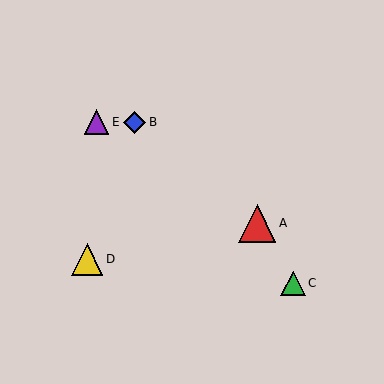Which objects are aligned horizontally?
Objects B, E are aligned horizontally.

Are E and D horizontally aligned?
No, E is at y≈122 and D is at y≈259.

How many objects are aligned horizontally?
2 objects (B, E) are aligned horizontally.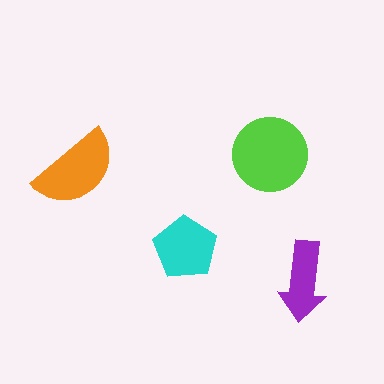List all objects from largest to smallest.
The lime circle, the orange semicircle, the cyan pentagon, the purple arrow.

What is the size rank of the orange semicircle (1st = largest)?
2nd.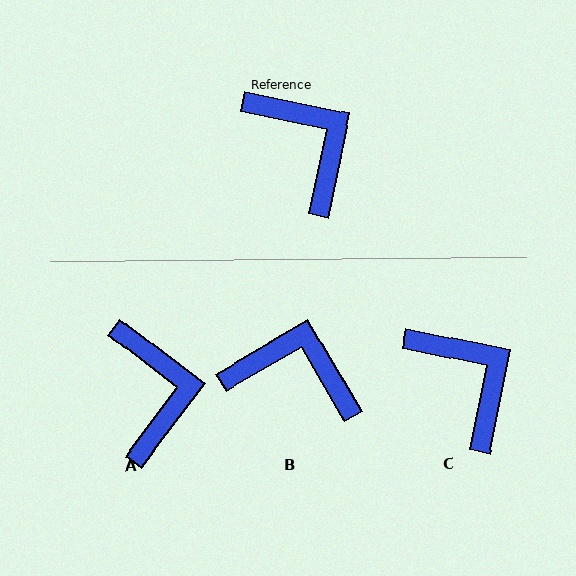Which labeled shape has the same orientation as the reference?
C.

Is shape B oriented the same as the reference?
No, it is off by about 42 degrees.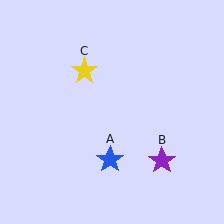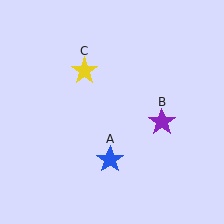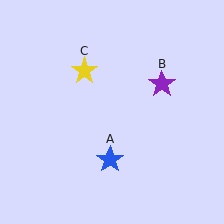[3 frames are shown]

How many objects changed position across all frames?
1 object changed position: purple star (object B).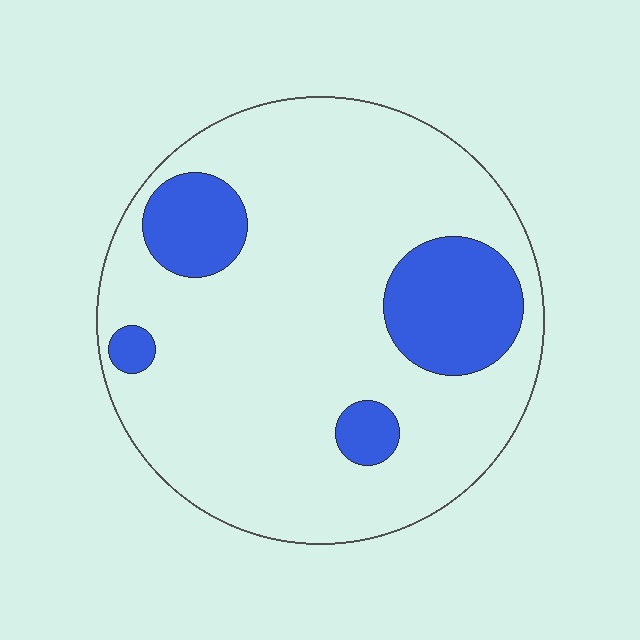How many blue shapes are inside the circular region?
4.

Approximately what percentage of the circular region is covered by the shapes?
Approximately 20%.